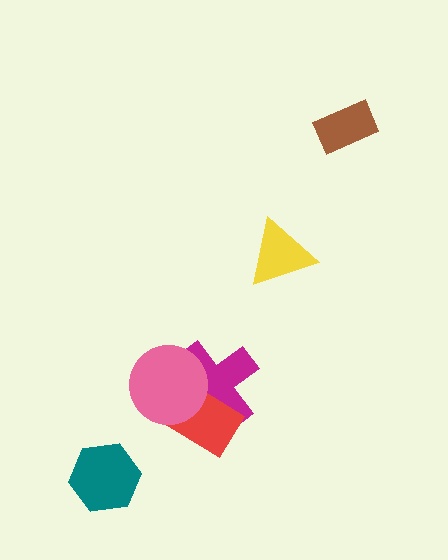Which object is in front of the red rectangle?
The pink circle is in front of the red rectangle.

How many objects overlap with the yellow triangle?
0 objects overlap with the yellow triangle.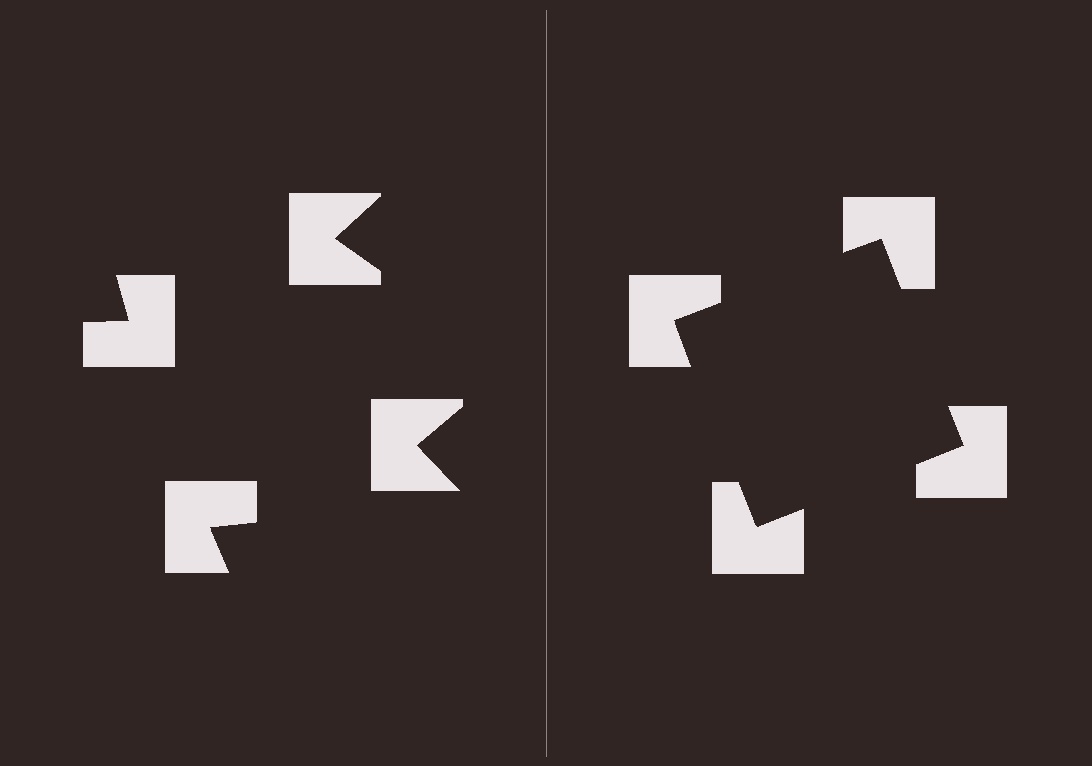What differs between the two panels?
The notched squares are positioned identically on both sides; only the wedge orientations differ. On the right they align to a square; on the left they are misaligned.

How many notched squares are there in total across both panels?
8 — 4 on each side.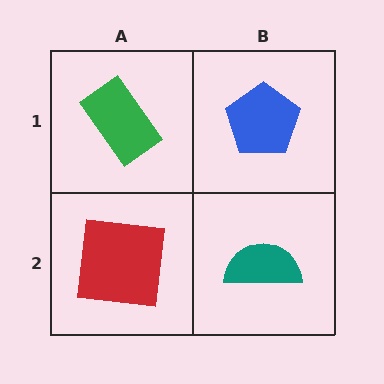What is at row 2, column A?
A red square.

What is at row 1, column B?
A blue pentagon.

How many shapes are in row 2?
2 shapes.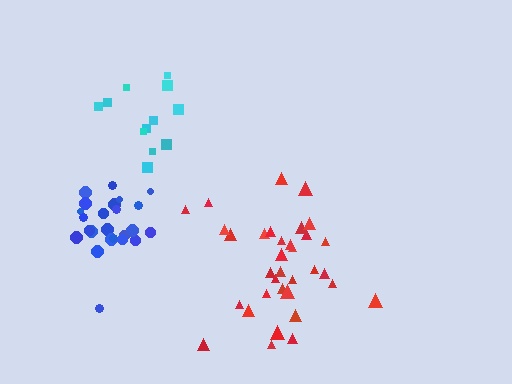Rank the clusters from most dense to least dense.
blue, cyan, red.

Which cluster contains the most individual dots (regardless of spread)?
Red (35).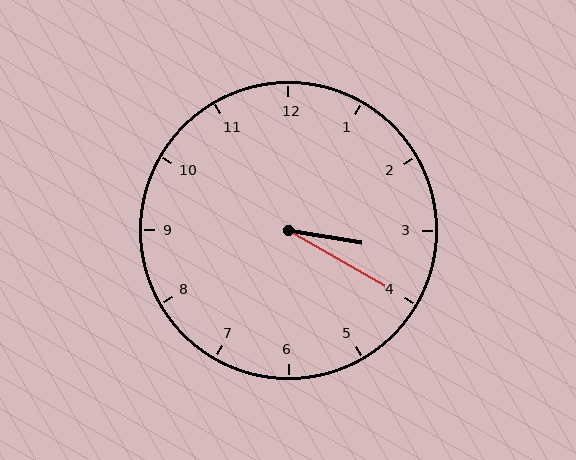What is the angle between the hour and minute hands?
Approximately 20 degrees.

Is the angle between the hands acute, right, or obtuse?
It is acute.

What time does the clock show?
3:20.